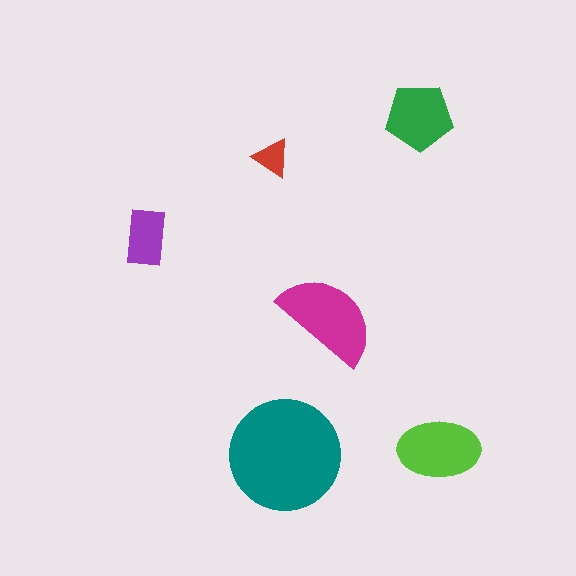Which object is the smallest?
The red triangle.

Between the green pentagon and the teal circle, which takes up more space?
The teal circle.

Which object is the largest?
The teal circle.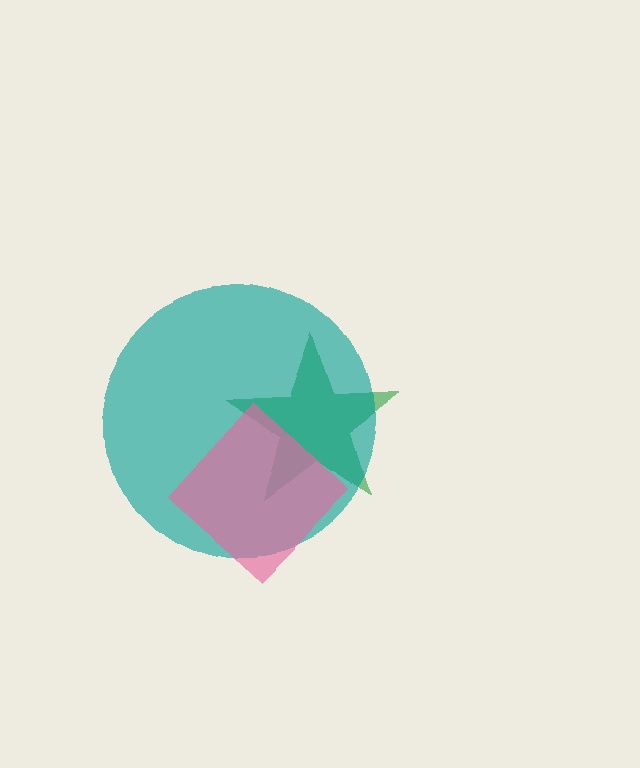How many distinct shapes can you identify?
There are 3 distinct shapes: a green star, a teal circle, a pink diamond.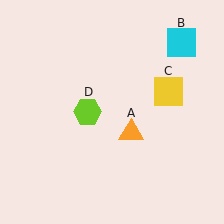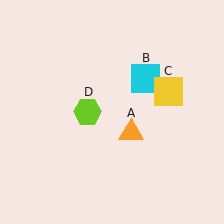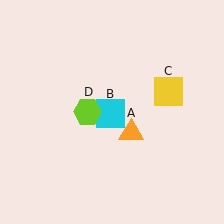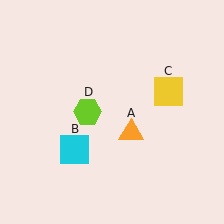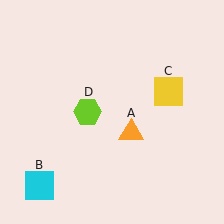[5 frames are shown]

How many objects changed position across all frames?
1 object changed position: cyan square (object B).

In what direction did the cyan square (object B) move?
The cyan square (object B) moved down and to the left.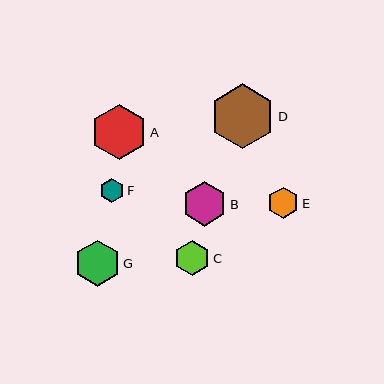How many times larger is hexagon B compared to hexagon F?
Hexagon B is approximately 1.8 times the size of hexagon F.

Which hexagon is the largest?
Hexagon D is the largest with a size of approximately 65 pixels.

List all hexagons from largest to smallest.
From largest to smallest: D, A, G, B, C, E, F.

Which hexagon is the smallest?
Hexagon F is the smallest with a size of approximately 24 pixels.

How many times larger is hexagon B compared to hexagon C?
Hexagon B is approximately 1.3 times the size of hexagon C.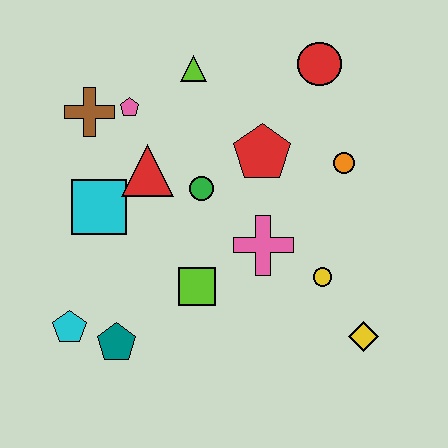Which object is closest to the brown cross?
The pink pentagon is closest to the brown cross.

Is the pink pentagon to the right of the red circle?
No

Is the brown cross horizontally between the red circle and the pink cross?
No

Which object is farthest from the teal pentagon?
The red circle is farthest from the teal pentagon.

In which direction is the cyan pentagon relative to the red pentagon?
The cyan pentagon is to the left of the red pentagon.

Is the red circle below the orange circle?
No